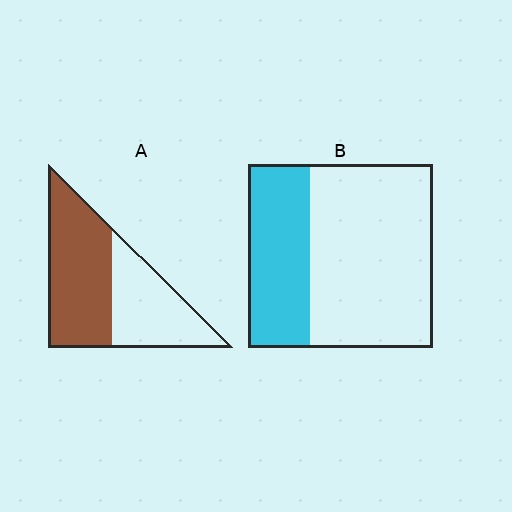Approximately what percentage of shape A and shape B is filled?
A is approximately 55% and B is approximately 35%.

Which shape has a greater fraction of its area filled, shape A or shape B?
Shape A.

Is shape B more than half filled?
No.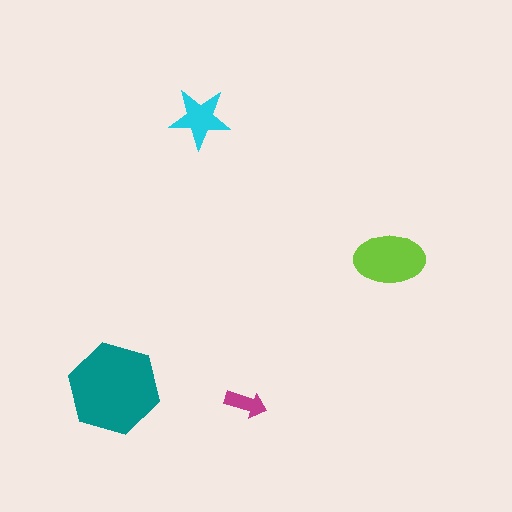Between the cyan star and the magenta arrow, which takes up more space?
The cyan star.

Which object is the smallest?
The magenta arrow.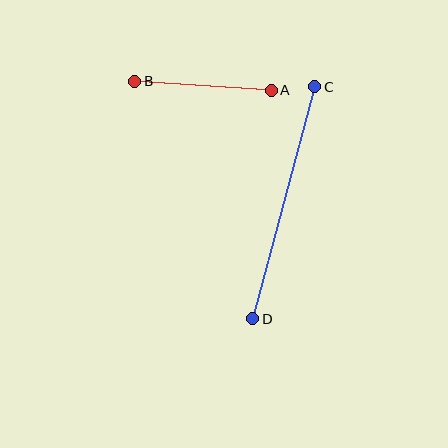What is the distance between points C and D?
The distance is approximately 240 pixels.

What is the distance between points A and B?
The distance is approximately 137 pixels.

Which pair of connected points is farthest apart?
Points C and D are farthest apart.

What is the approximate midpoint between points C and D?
The midpoint is at approximately (284, 203) pixels.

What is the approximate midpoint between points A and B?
The midpoint is at approximately (203, 86) pixels.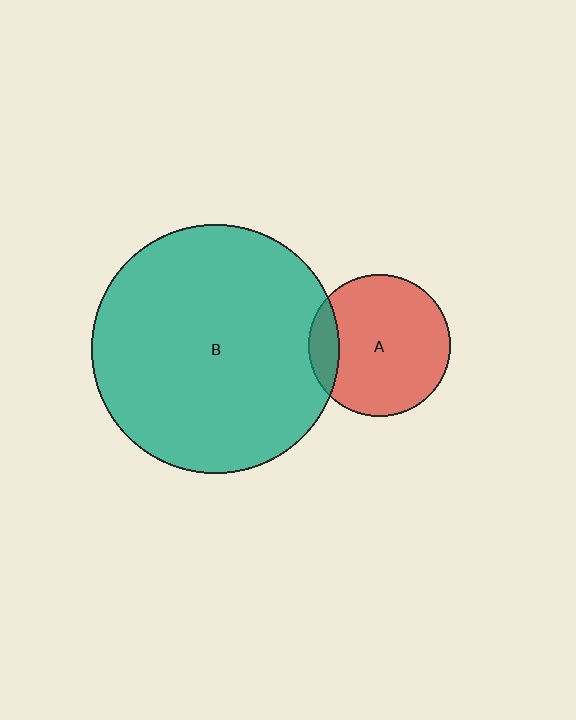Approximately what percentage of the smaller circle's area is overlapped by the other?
Approximately 15%.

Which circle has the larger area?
Circle B (teal).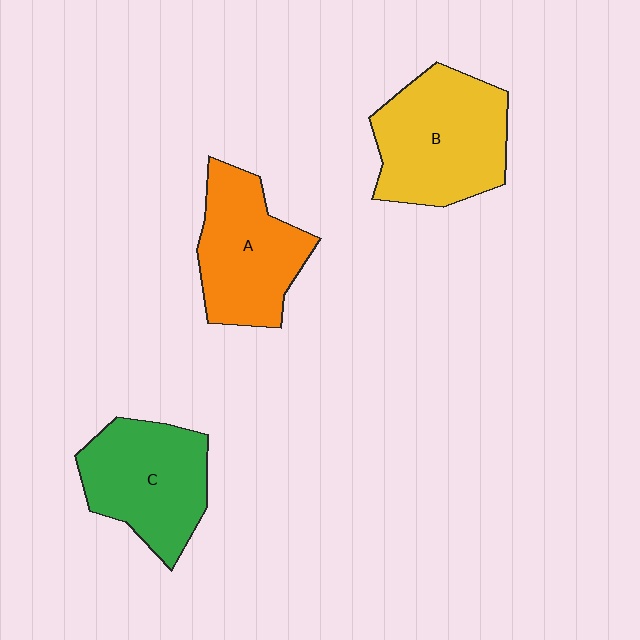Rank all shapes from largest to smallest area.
From largest to smallest: B (yellow), C (green), A (orange).